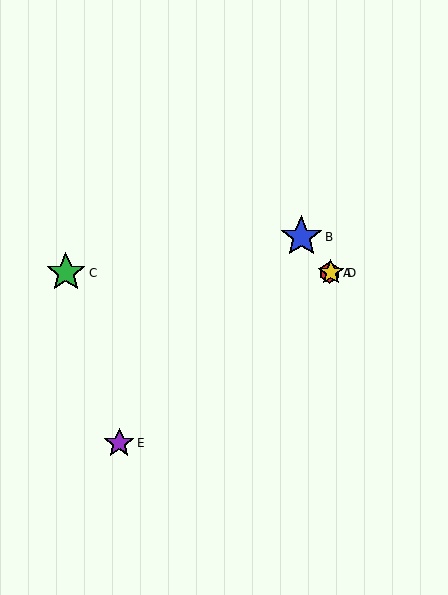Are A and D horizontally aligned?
Yes, both are at y≈273.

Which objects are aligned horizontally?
Objects A, C, D are aligned horizontally.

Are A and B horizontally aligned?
No, A is at y≈273 and B is at y≈237.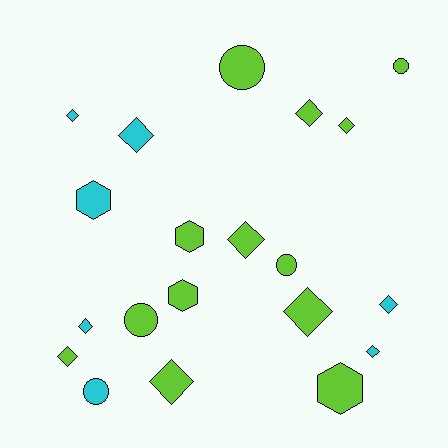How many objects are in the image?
There are 20 objects.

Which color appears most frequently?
Lime, with 13 objects.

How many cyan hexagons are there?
There is 1 cyan hexagon.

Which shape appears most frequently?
Diamond, with 11 objects.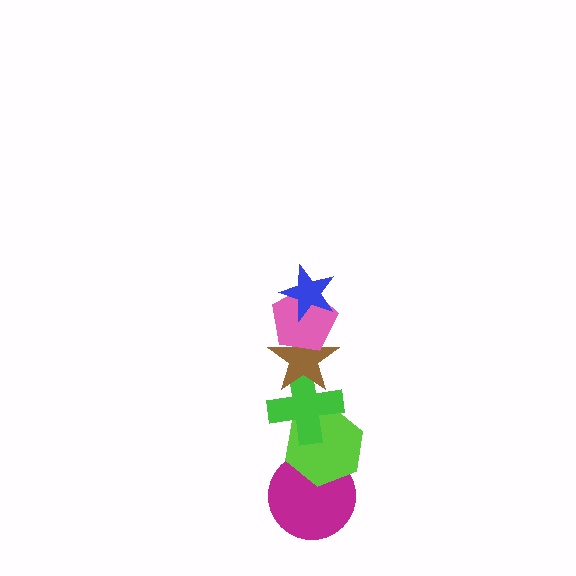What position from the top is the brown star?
The brown star is 3rd from the top.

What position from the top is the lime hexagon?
The lime hexagon is 5th from the top.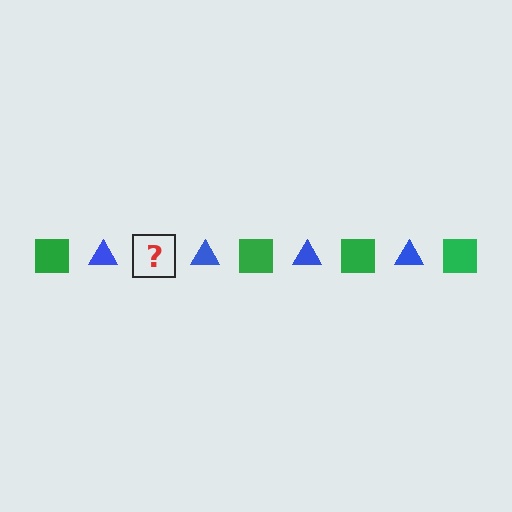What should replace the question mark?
The question mark should be replaced with a green square.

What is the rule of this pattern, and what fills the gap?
The rule is that the pattern alternates between green square and blue triangle. The gap should be filled with a green square.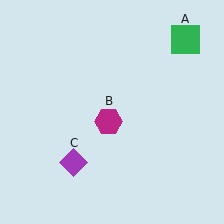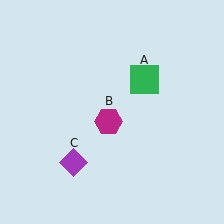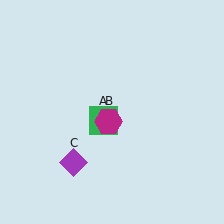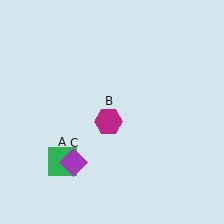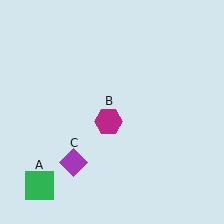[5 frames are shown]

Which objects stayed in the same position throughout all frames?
Magenta hexagon (object B) and purple diamond (object C) remained stationary.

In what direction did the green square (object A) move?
The green square (object A) moved down and to the left.